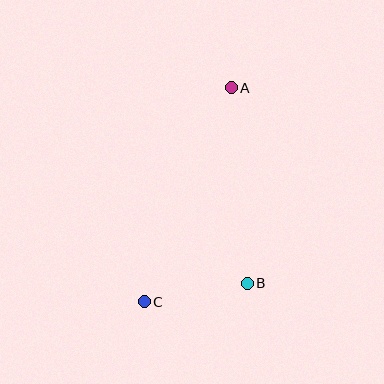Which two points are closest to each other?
Points B and C are closest to each other.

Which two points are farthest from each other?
Points A and C are farthest from each other.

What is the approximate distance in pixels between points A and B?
The distance between A and B is approximately 196 pixels.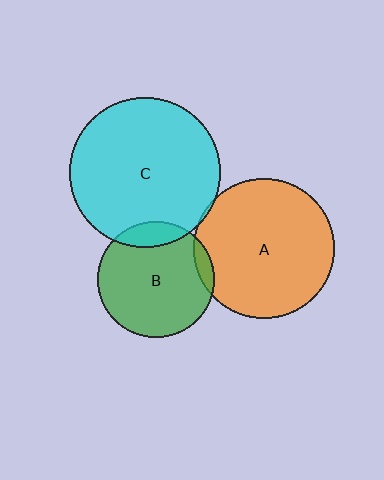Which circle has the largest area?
Circle C (cyan).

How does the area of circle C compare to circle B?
Approximately 1.7 times.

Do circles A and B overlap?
Yes.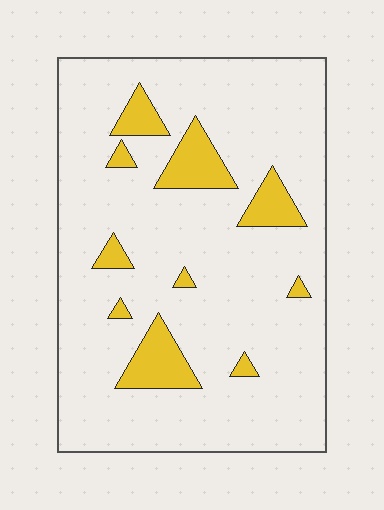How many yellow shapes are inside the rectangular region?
10.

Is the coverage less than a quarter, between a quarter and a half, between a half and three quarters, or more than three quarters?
Less than a quarter.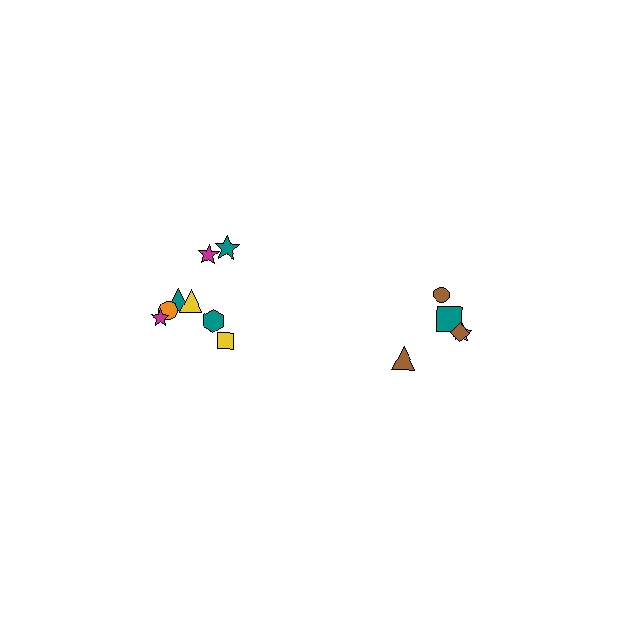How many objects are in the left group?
There are 8 objects.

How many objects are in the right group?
There are 5 objects.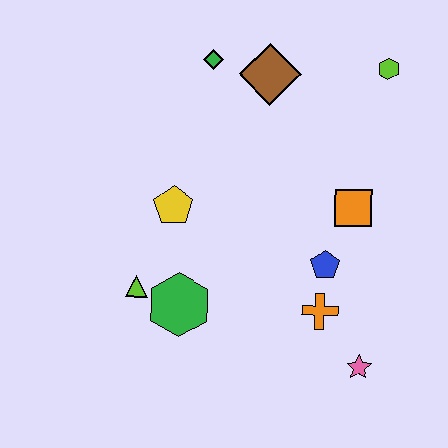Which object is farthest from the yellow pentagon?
The lime hexagon is farthest from the yellow pentagon.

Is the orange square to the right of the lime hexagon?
No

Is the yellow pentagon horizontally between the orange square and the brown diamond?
No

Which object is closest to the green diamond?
The brown diamond is closest to the green diamond.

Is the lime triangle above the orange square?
No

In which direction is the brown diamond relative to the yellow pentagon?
The brown diamond is above the yellow pentagon.